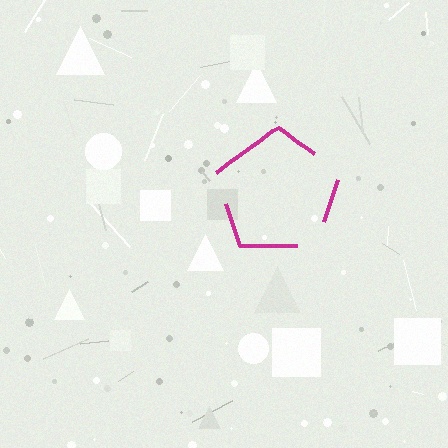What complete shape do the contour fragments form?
The contour fragments form a pentagon.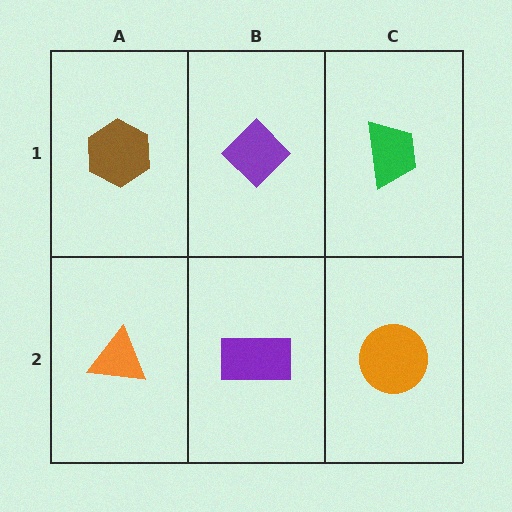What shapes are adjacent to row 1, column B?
A purple rectangle (row 2, column B), a brown hexagon (row 1, column A), a green trapezoid (row 1, column C).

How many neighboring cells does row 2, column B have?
3.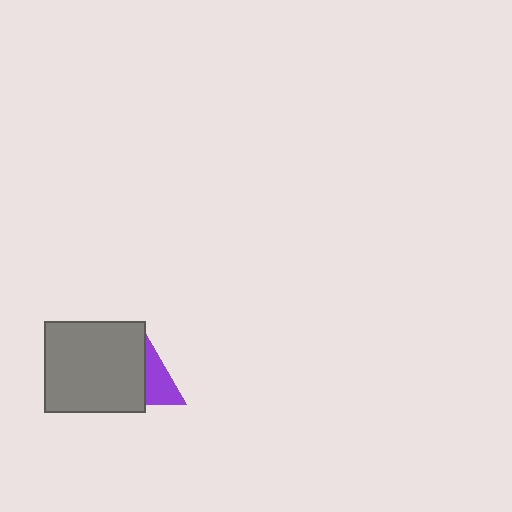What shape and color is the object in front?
The object in front is a gray rectangle.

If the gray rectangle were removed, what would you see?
You would see the complete purple triangle.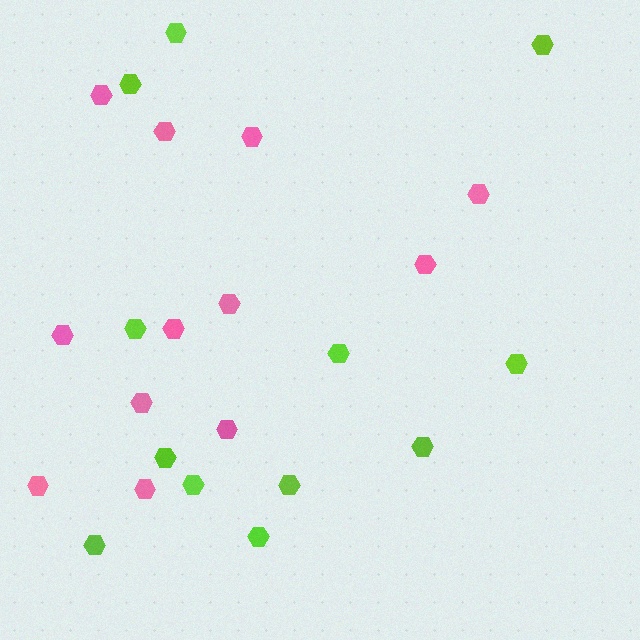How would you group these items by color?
There are 2 groups: one group of lime hexagons (12) and one group of pink hexagons (12).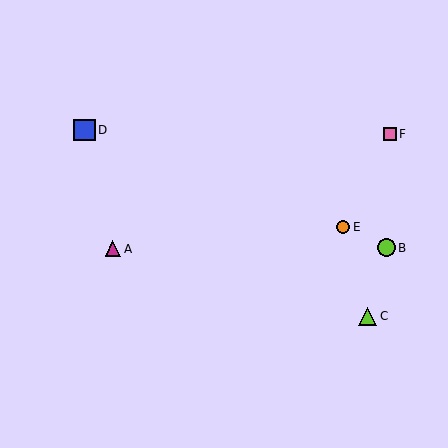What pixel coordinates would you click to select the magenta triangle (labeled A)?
Click at (113, 249) to select the magenta triangle A.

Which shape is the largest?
The blue square (labeled D) is the largest.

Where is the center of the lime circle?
The center of the lime circle is at (386, 248).